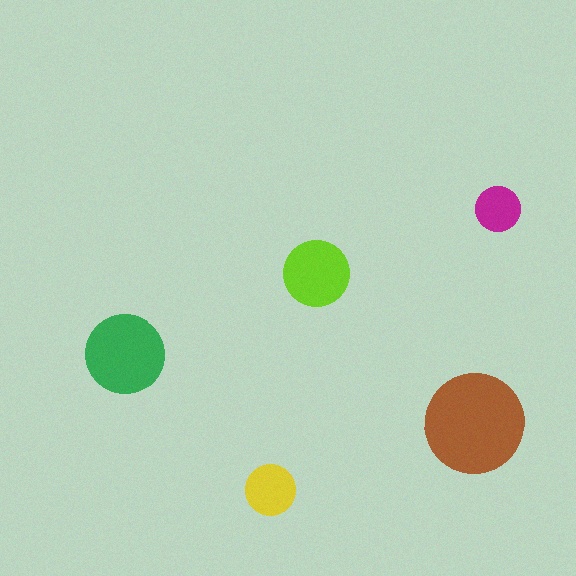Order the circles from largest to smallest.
the brown one, the green one, the lime one, the yellow one, the magenta one.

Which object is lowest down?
The yellow circle is bottommost.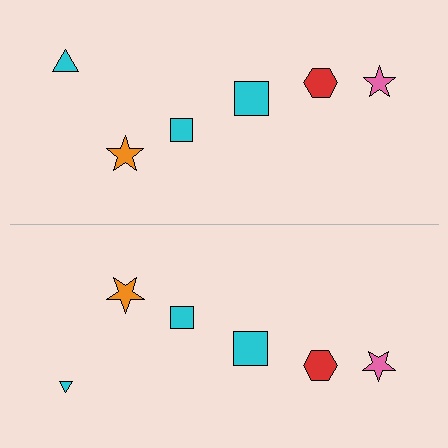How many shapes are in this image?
There are 12 shapes in this image.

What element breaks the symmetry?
The cyan triangle on the bottom side has a different size than its mirror counterpart.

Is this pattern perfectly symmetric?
No, the pattern is not perfectly symmetric. The cyan triangle on the bottom side has a different size than its mirror counterpart.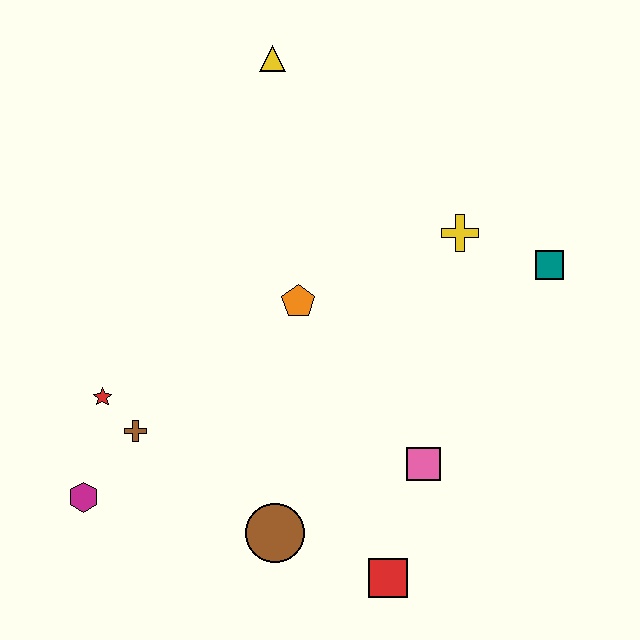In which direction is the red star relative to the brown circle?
The red star is to the left of the brown circle.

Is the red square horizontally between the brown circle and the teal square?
Yes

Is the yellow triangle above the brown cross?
Yes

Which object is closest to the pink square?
The red square is closest to the pink square.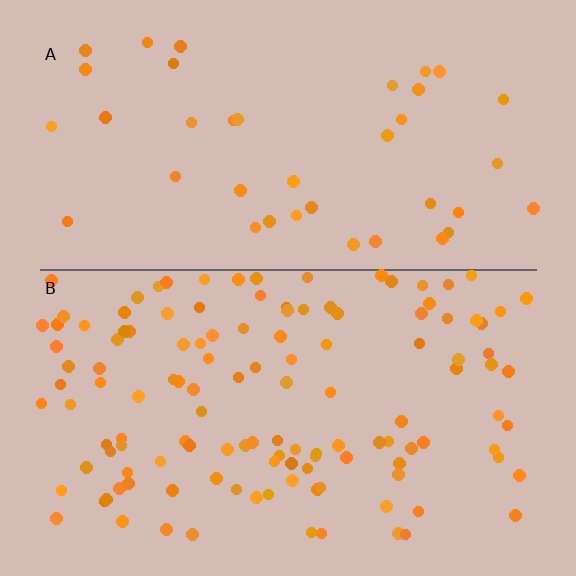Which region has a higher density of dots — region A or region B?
B (the bottom).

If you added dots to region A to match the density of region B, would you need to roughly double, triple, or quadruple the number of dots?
Approximately triple.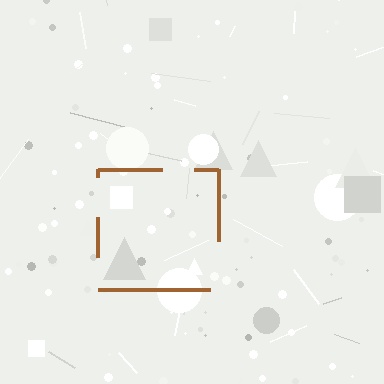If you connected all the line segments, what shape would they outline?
They would outline a square.